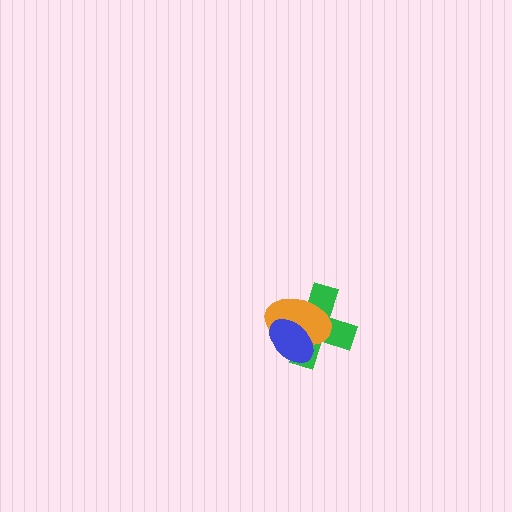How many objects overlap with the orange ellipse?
2 objects overlap with the orange ellipse.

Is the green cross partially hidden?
Yes, it is partially covered by another shape.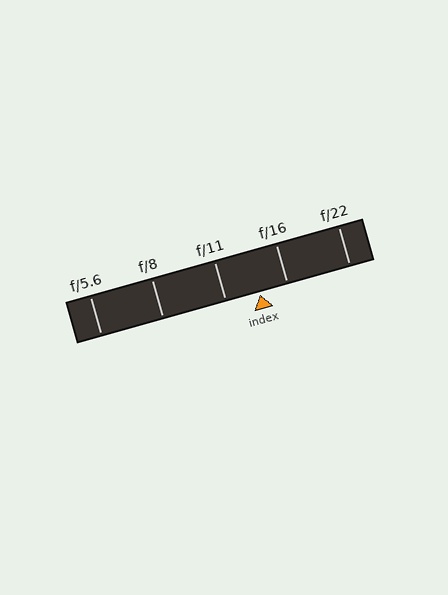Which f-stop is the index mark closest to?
The index mark is closest to f/16.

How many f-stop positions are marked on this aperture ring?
There are 5 f-stop positions marked.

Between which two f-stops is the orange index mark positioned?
The index mark is between f/11 and f/16.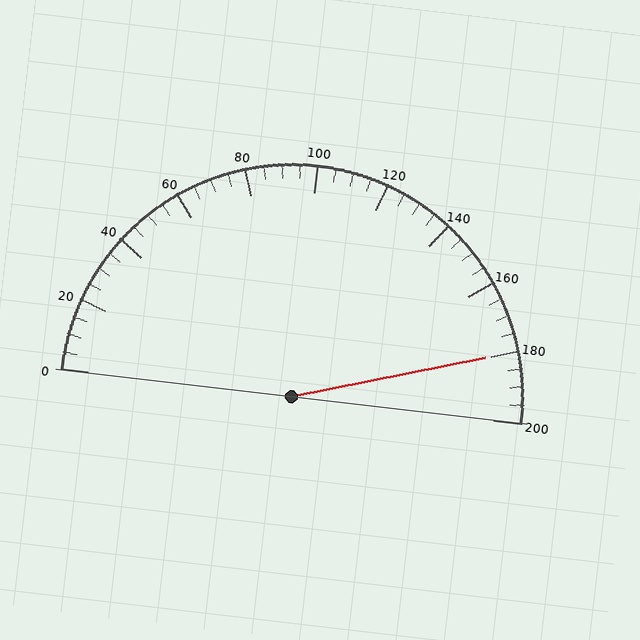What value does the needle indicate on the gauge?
The needle indicates approximately 180.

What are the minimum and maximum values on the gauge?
The gauge ranges from 0 to 200.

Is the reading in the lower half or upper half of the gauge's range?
The reading is in the upper half of the range (0 to 200).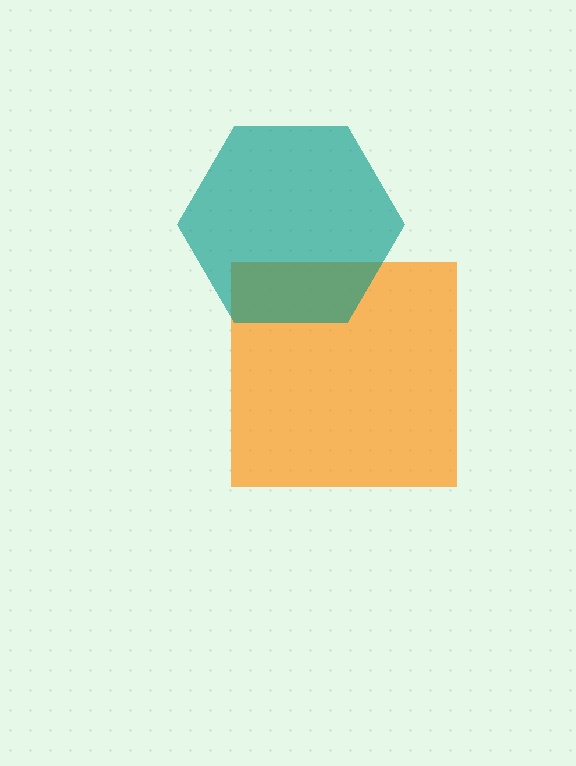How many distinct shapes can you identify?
There are 2 distinct shapes: an orange square, a teal hexagon.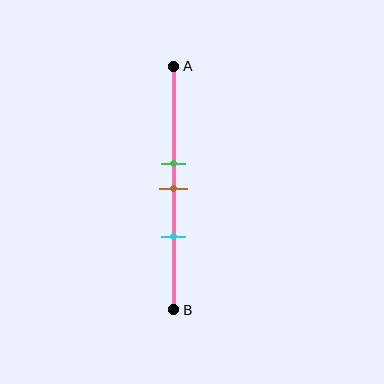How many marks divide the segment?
There are 3 marks dividing the segment.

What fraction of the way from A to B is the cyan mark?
The cyan mark is approximately 70% (0.7) of the way from A to B.